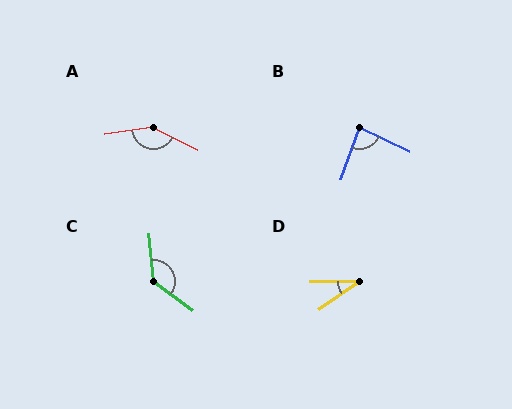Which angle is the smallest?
D, at approximately 35 degrees.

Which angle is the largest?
A, at approximately 144 degrees.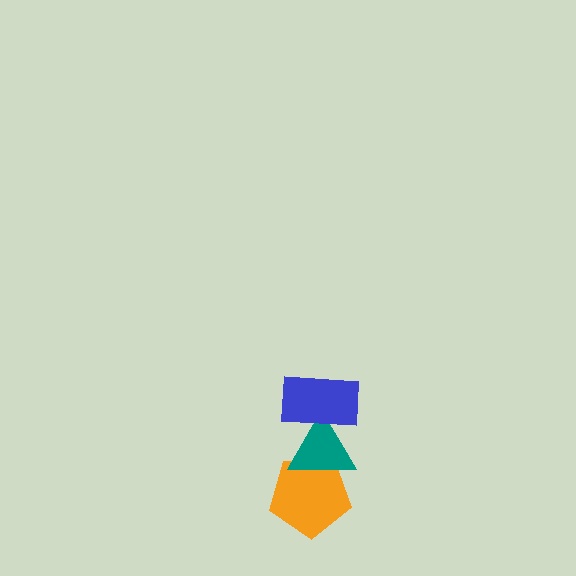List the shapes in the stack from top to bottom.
From top to bottom: the blue rectangle, the teal triangle, the orange pentagon.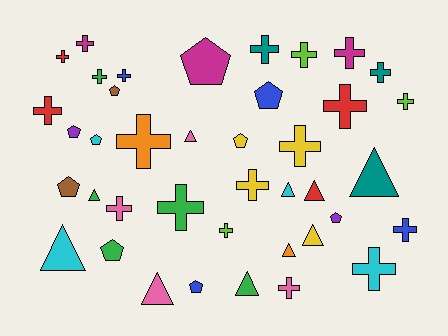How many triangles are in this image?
There are 10 triangles.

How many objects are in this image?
There are 40 objects.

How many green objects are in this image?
There are 5 green objects.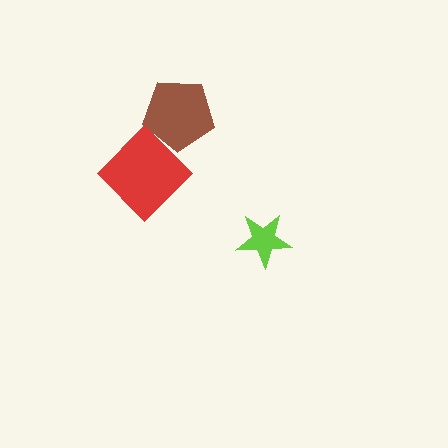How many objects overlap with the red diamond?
1 object overlaps with the red diamond.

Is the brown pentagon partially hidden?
Yes, it is partially covered by another shape.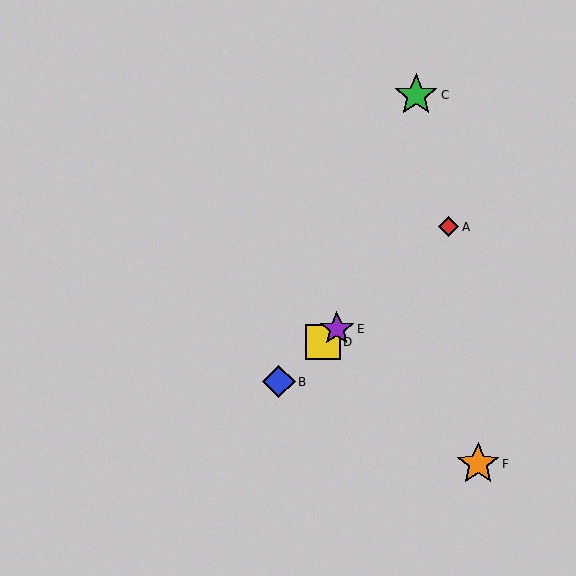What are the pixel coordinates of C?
Object C is at (416, 95).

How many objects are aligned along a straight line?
4 objects (A, B, D, E) are aligned along a straight line.